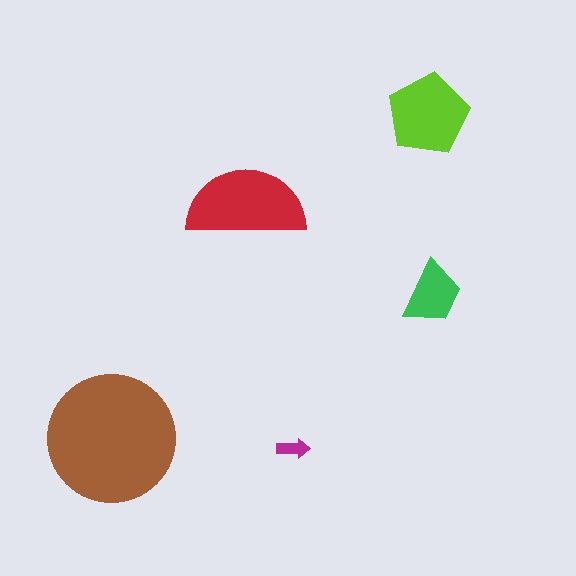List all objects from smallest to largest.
The magenta arrow, the green trapezoid, the lime pentagon, the red semicircle, the brown circle.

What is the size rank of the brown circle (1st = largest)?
1st.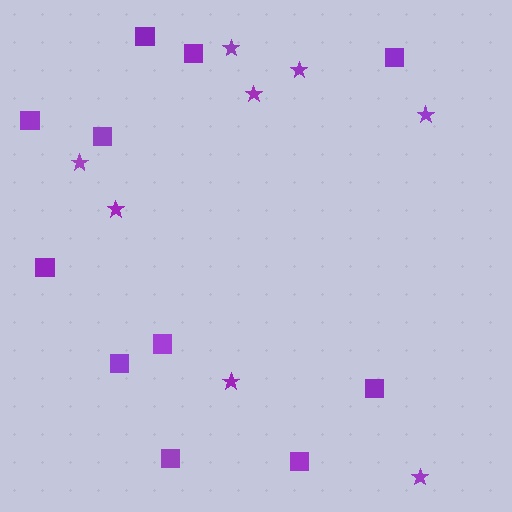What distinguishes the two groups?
There are 2 groups: one group of squares (11) and one group of stars (8).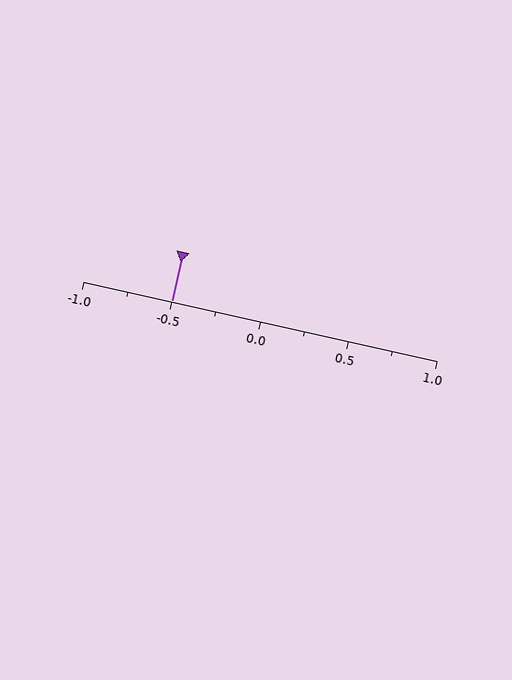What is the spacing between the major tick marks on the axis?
The major ticks are spaced 0.5 apart.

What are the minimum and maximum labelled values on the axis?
The axis runs from -1.0 to 1.0.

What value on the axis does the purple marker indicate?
The marker indicates approximately -0.5.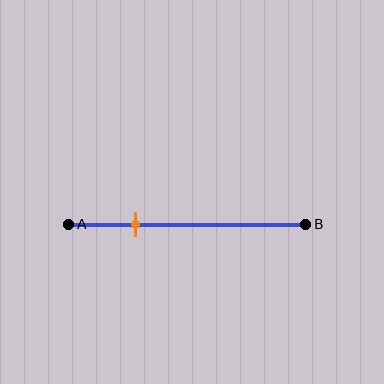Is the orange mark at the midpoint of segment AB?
No, the mark is at about 30% from A, not at the 50% midpoint.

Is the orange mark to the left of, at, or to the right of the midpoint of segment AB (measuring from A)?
The orange mark is to the left of the midpoint of segment AB.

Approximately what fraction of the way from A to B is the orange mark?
The orange mark is approximately 30% of the way from A to B.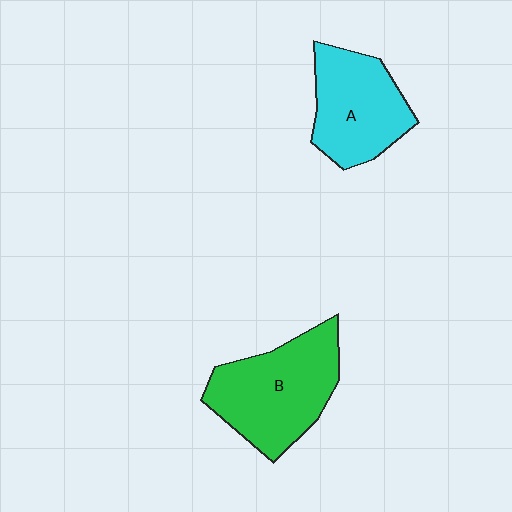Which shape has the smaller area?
Shape A (cyan).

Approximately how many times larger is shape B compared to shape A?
Approximately 1.2 times.